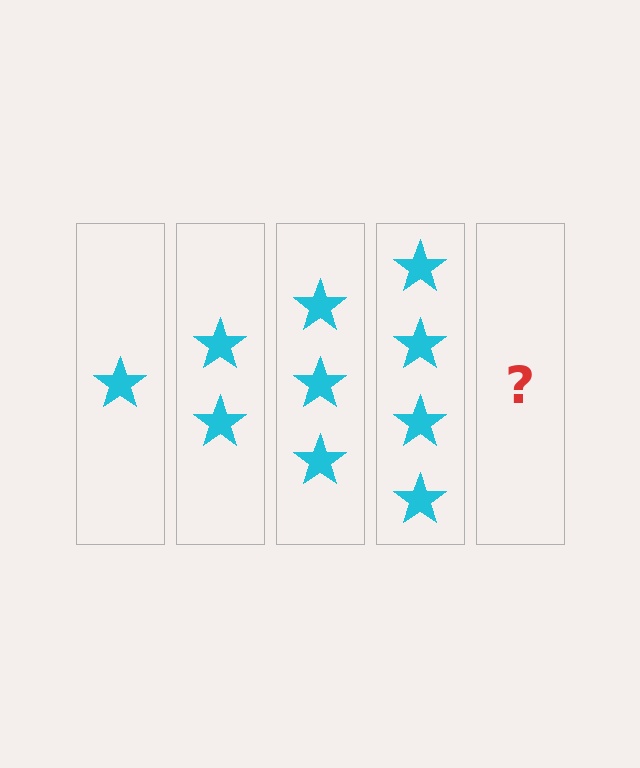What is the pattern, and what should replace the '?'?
The pattern is that each step adds one more star. The '?' should be 5 stars.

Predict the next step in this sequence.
The next step is 5 stars.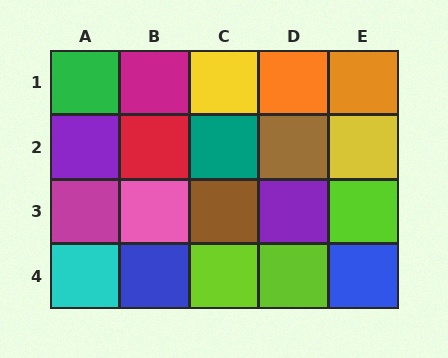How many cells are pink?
1 cell is pink.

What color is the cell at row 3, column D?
Purple.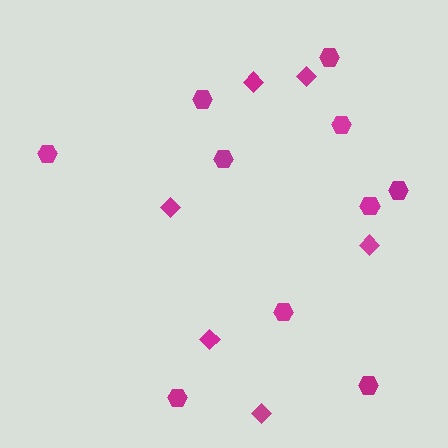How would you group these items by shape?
There are 2 groups: one group of diamonds (6) and one group of hexagons (10).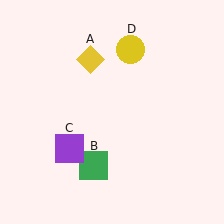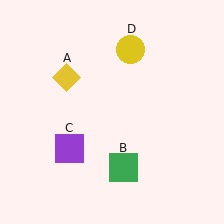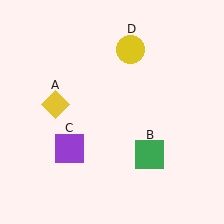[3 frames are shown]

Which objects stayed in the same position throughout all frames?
Purple square (object C) and yellow circle (object D) remained stationary.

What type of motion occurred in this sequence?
The yellow diamond (object A), green square (object B) rotated counterclockwise around the center of the scene.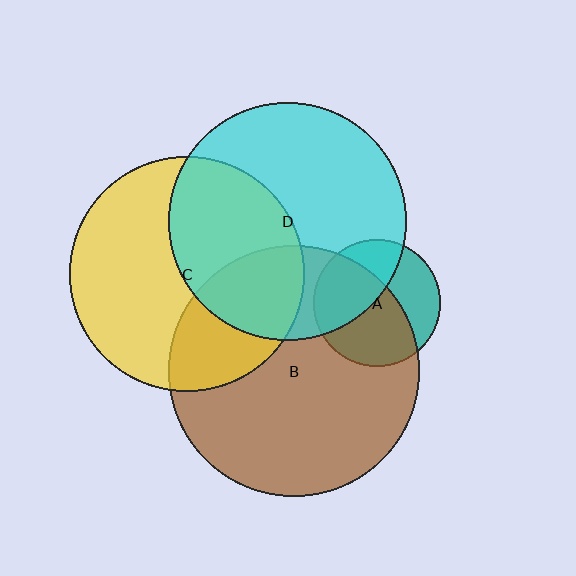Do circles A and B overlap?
Yes.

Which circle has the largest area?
Circle B (brown).